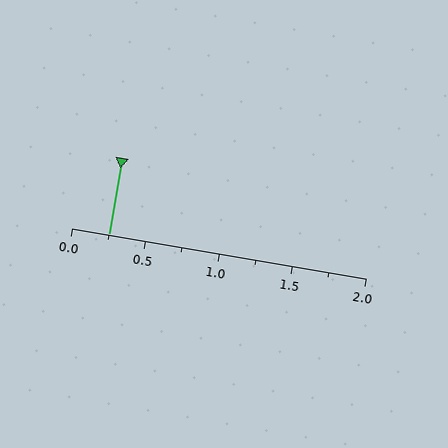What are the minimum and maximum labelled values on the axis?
The axis runs from 0.0 to 2.0.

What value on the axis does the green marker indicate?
The marker indicates approximately 0.25.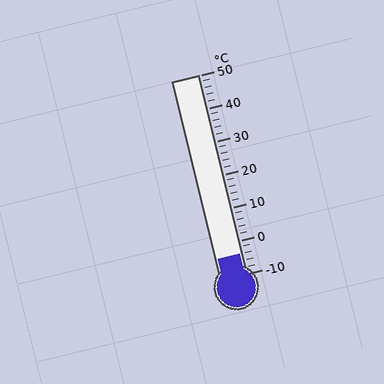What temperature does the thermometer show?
The thermometer shows approximately -4°C.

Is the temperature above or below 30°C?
The temperature is below 30°C.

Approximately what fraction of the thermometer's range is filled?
The thermometer is filled to approximately 10% of its range.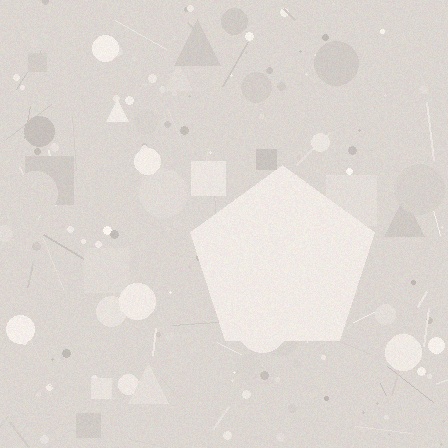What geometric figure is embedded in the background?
A pentagon is embedded in the background.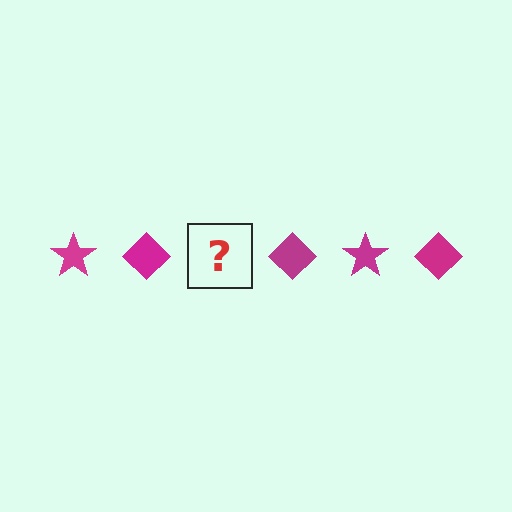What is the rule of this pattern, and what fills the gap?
The rule is that the pattern cycles through star, diamond shapes in magenta. The gap should be filled with a magenta star.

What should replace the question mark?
The question mark should be replaced with a magenta star.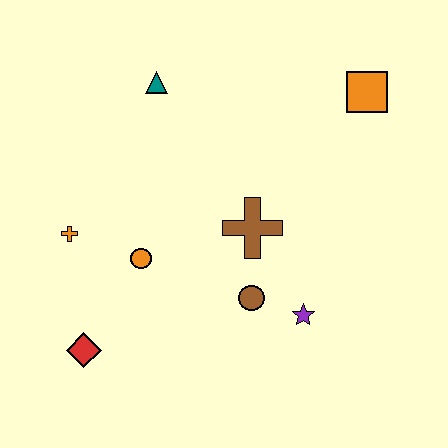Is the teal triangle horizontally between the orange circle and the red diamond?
No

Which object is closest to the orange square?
The brown cross is closest to the orange square.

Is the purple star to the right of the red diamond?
Yes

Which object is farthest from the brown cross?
The red diamond is farthest from the brown cross.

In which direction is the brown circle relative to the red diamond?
The brown circle is to the right of the red diamond.